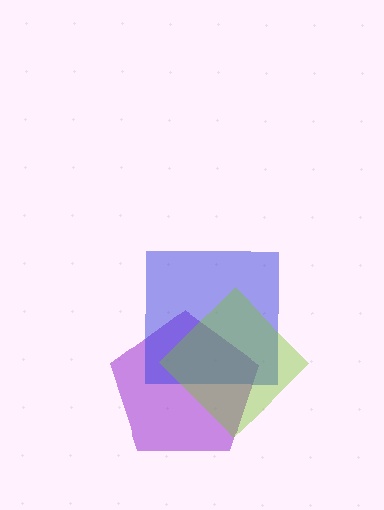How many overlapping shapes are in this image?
There are 3 overlapping shapes in the image.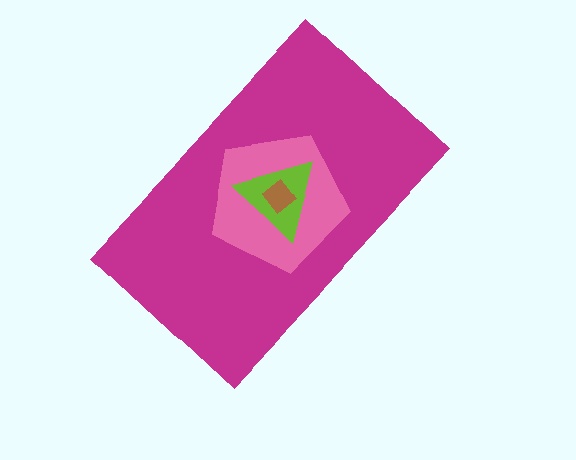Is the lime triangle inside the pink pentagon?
Yes.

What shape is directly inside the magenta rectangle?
The pink pentagon.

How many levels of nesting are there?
4.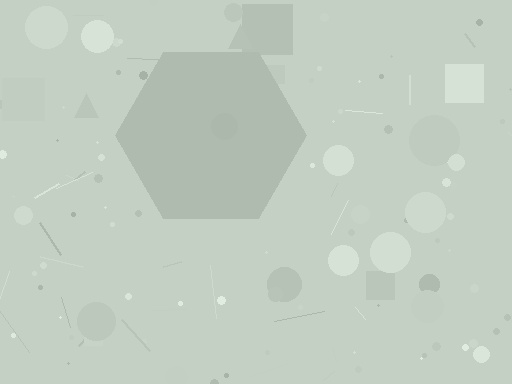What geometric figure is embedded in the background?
A hexagon is embedded in the background.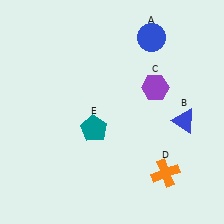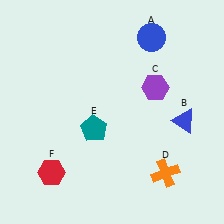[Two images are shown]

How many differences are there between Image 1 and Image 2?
There is 1 difference between the two images.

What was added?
A red hexagon (F) was added in Image 2.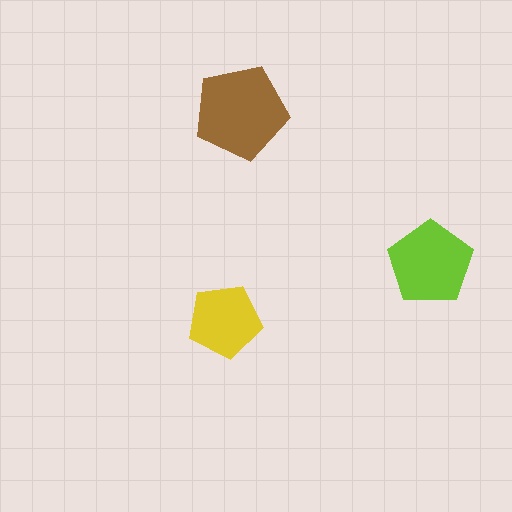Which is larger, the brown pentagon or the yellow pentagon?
The brown one.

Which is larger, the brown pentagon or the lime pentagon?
The brown one.